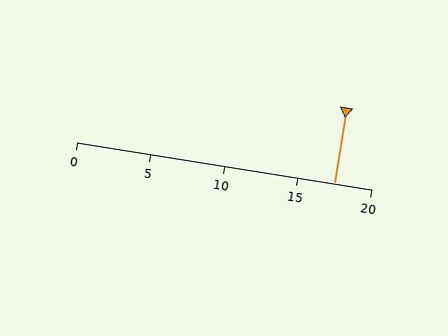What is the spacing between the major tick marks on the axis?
The major ticks are spaced 5 apart.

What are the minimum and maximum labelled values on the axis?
The axis runs from 0 to 20.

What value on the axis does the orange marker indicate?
The marker indicates approximately 17.5.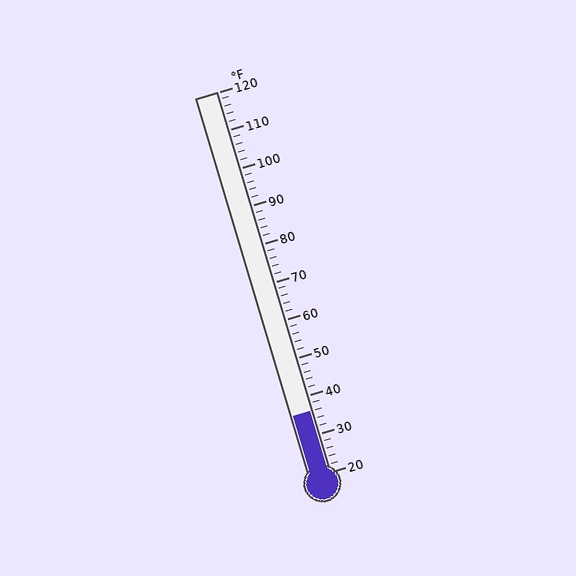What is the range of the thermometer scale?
The thermometer scale ranges from 20°F to 120°F.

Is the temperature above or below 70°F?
The temperature is below 70°F.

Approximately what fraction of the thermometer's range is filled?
The thermometer is filled to approximately 15% of its range.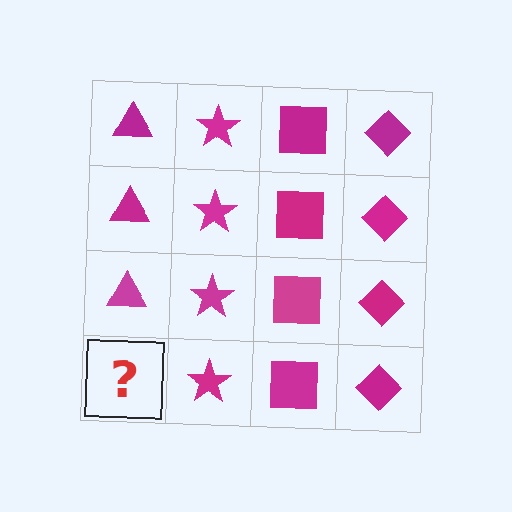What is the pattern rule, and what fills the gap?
The rule is that each column has a consistent shape. The gap should be filled with a magenta triangle.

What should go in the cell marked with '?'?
The missing cell should contain a magenta triangle.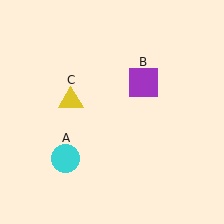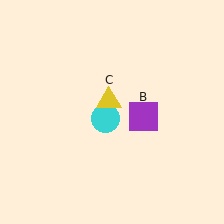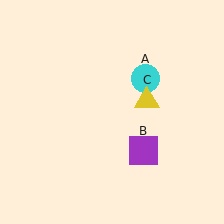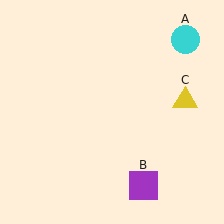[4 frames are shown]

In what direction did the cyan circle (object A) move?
The cyan circle (object A) moved up and to the right.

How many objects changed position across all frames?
3 objects changed position: cyan circle (object A), purple square (object B), yellow triangle (object C).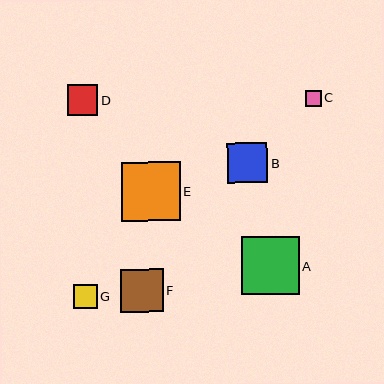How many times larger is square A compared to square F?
Square A is approximately 1.4 times the size of square F.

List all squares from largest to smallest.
From largest to smallest: E, A, F, B, D, G, C.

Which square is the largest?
Square E is the largest with a size of approximately 58 pixels.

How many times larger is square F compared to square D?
Square F is approximately 1.4 times the size of square D.